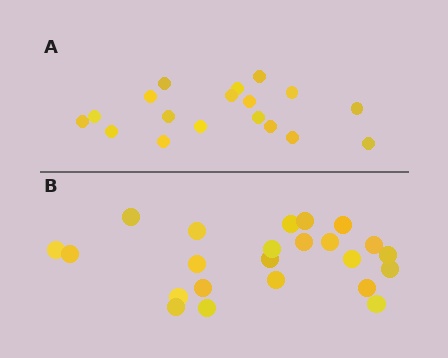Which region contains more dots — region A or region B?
Region B (the bottom region) has more dots.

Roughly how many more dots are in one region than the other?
Region B has about 5 more dots than region A.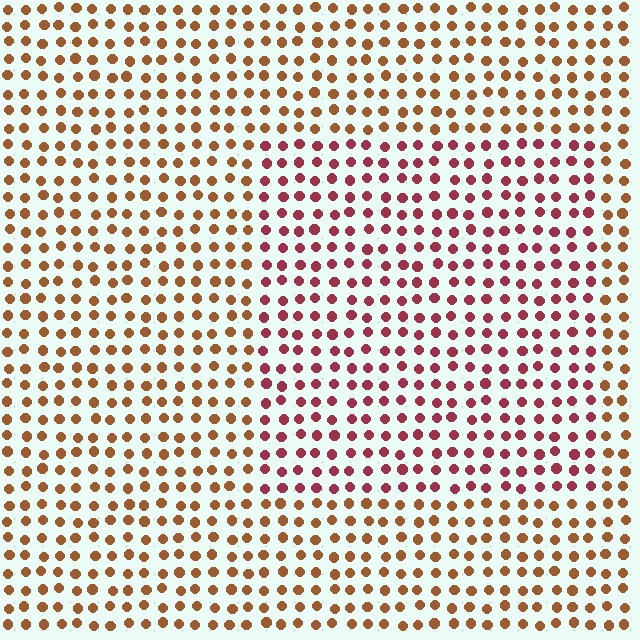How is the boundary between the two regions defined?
The boundary is defined purely by a slight shift in hue (about 38 degrees). Spacing, size, and orientation are identical on both sides.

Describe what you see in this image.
The image is filled with small brown elements in a uniform arrangement. A rectangle-shaped region is visible where the elements are tinted to a slightly different hue, forming a subtle color boundary.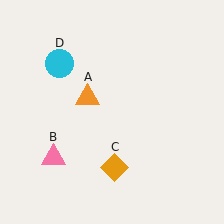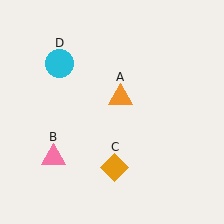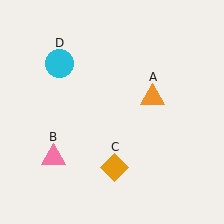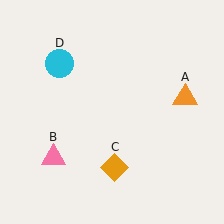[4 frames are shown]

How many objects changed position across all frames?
1 object changed position: orange triangle (object A).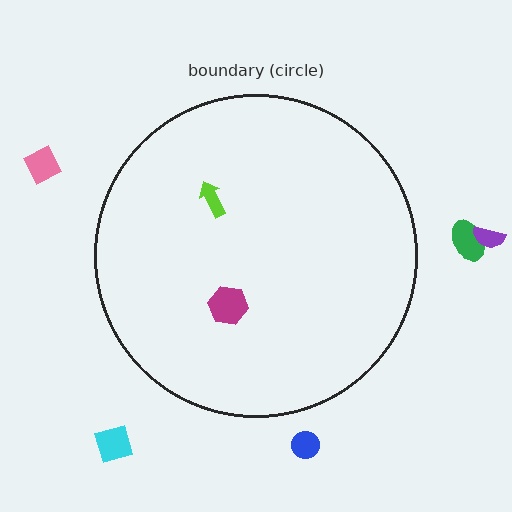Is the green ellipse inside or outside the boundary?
Outside.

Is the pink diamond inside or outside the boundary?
Outside.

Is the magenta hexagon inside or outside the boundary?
Inside.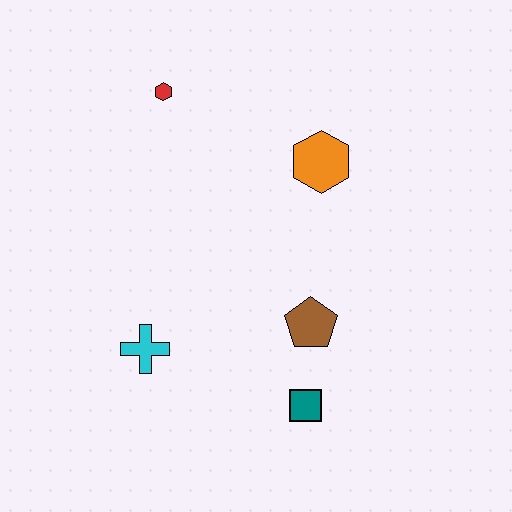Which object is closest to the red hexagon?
The orange hexagon is closest to the red hexagon.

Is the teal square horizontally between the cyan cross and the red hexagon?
No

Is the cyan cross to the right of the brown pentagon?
No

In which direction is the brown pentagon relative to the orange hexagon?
The brown pentagon is below the orange hexagon.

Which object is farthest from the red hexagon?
The teal square is farthest from the red hexagon.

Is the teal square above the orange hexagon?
No